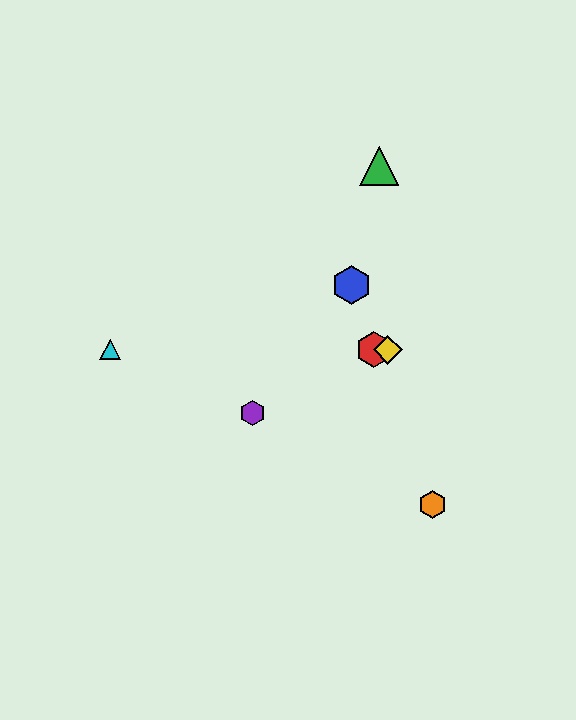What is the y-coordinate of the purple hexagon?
The purple hexagon is at y≈413.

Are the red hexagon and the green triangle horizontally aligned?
No, the red hexagon is at y≈350 and the green triangle is at y≈166.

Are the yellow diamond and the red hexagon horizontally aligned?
Yes, both are at y≈350.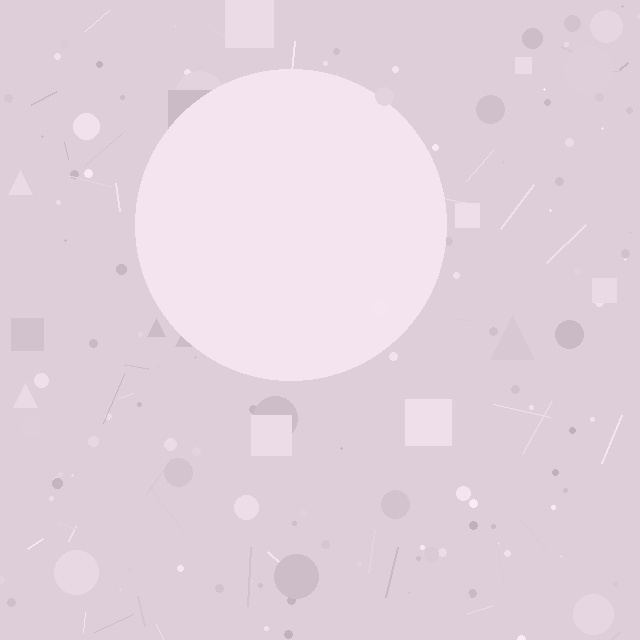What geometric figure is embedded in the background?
A circle is embedded in the background.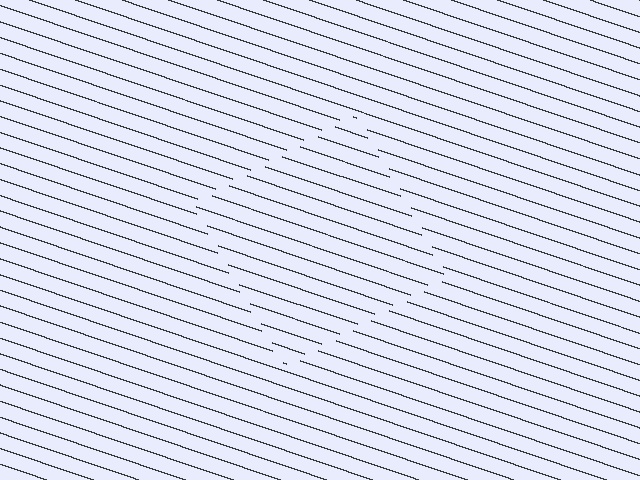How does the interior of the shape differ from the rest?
The interior of the shape contains the same grating, shifted by half a period — the contour is defined by the phase discontinuity where line-ends from the inner and outer gratings abut.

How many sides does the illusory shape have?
4 sides — the line-ends trace a square.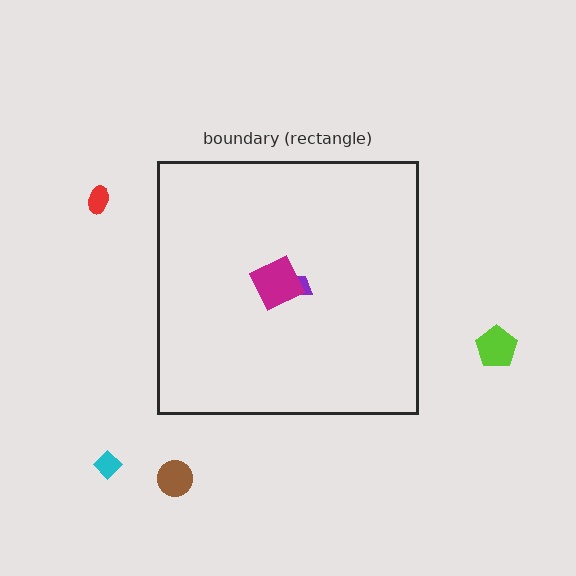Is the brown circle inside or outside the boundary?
Outside.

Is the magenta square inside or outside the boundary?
Inside.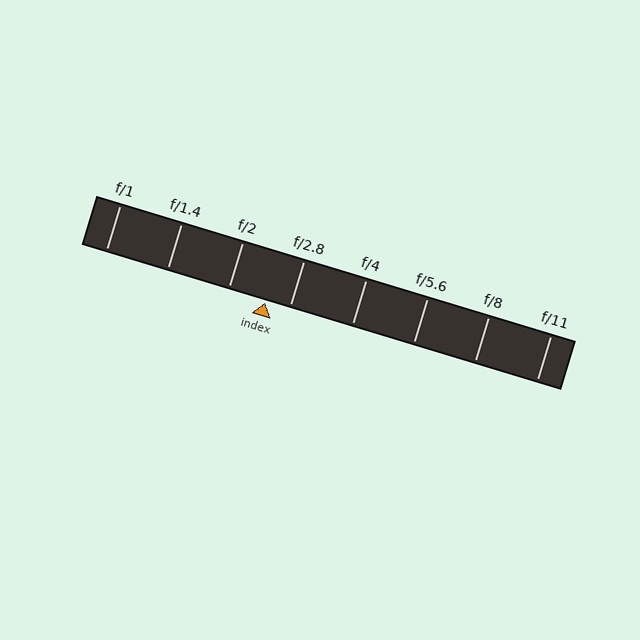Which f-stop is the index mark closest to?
The index mark is closest to f/2.8.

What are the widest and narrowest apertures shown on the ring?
The widest aperture shown is f/1 and the narrowest is f/11.